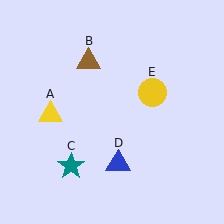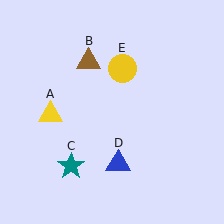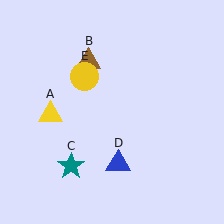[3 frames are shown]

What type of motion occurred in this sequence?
The yellow circle (object E) rotated counterclockwise around the center of the scene.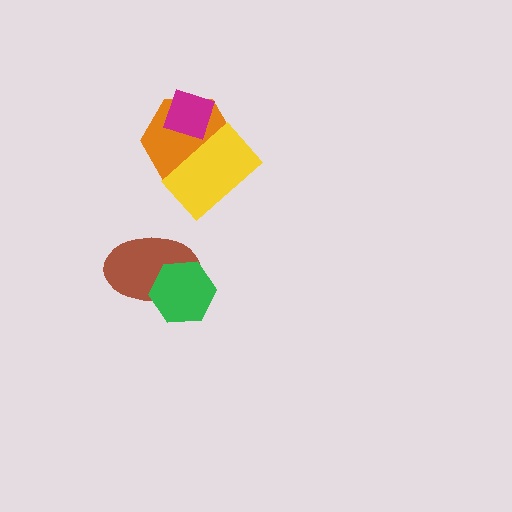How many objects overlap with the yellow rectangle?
2 objects overlap with the yellow rectangle.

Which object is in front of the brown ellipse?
The green hexagon is in front of the brown ellipse.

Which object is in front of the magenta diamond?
The yellow rectangle is in front of the magenta diamond.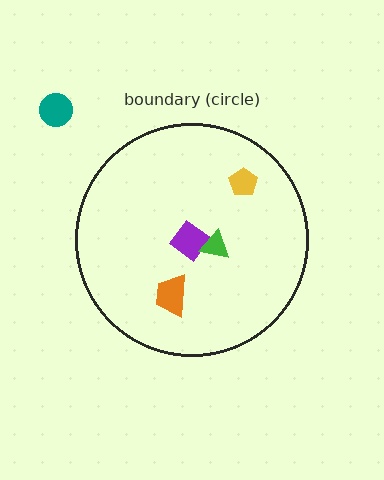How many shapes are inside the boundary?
4 inside, 1 outside.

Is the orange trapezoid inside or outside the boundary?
Inside.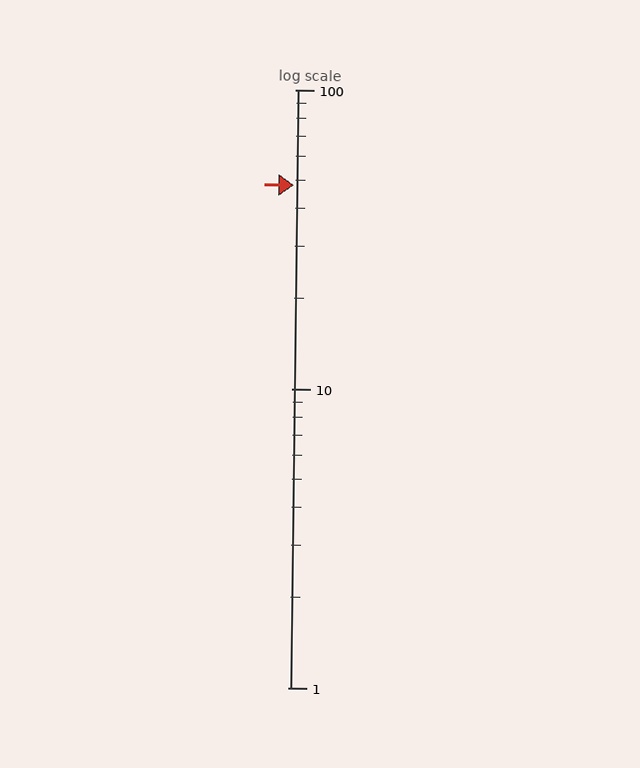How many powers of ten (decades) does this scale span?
The scale spans 2 decades, from 1 to 100.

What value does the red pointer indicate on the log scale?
The pointer indicates approximately 48.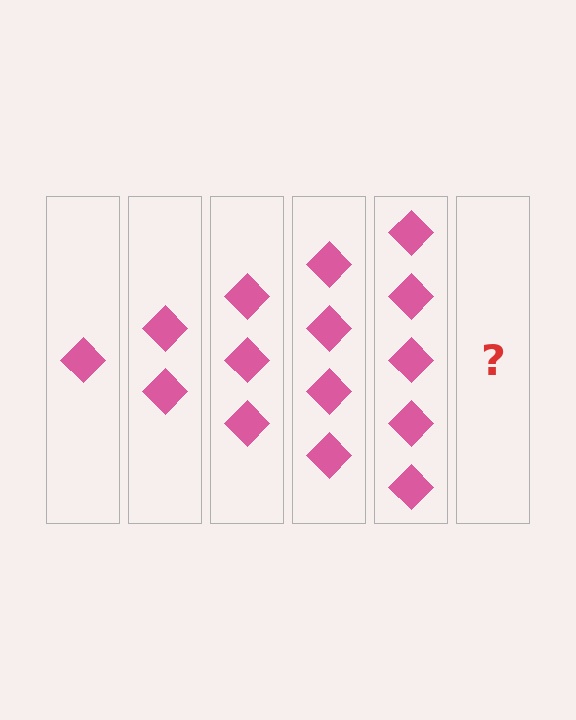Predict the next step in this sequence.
The next step is 6 diamonds.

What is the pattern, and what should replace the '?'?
The pattern is that each step adds one more diamond. The '?' should be 6 diamonds.